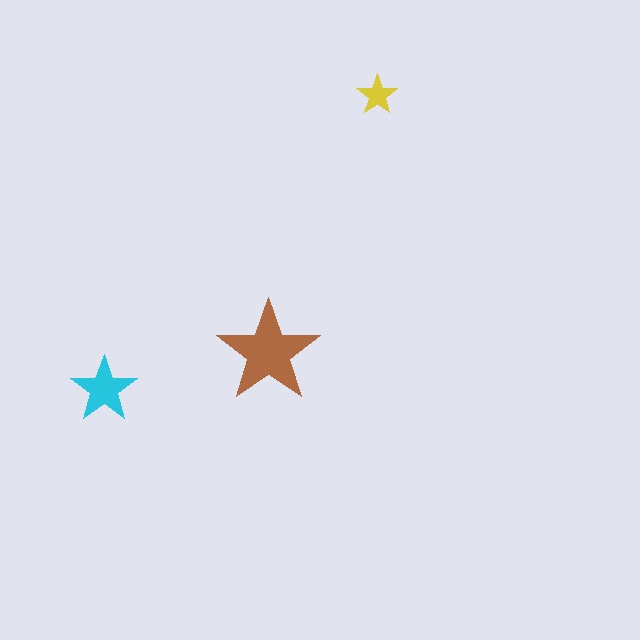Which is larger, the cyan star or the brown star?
The brown one.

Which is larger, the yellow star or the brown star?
The brown one.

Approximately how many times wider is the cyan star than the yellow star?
About 1.5 times wider.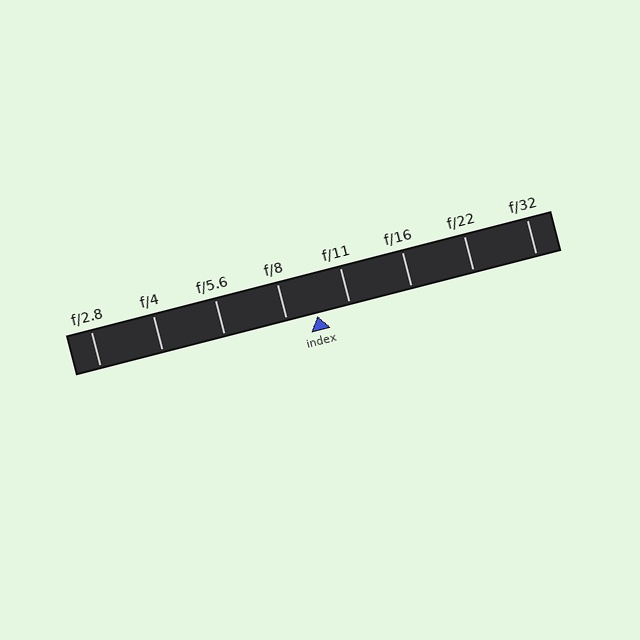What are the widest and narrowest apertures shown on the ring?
The widest aperture shown is f/2.8 and the narrowest is f/32.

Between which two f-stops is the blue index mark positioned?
The index mark is between f/8 and f/11.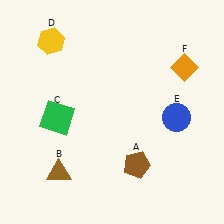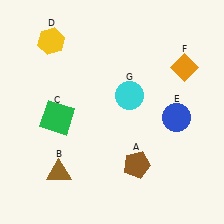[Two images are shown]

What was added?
A cyan circle (G) was added in Image 2.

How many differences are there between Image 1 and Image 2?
There is 1 difference between the two images.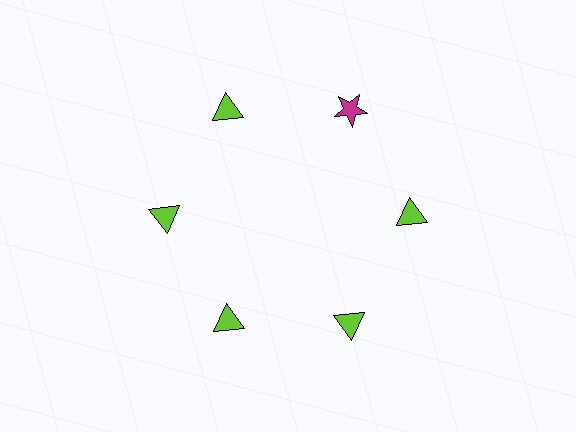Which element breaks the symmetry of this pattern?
The magenta star at roughly the 1 o'clock position breaks the symmetry. All other shapes are lime triangles.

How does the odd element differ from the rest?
It differs in both color (magenta instead of lime) and shape (star instead of triangle).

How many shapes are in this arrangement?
There are 6 shapes arranged in a ring pattern.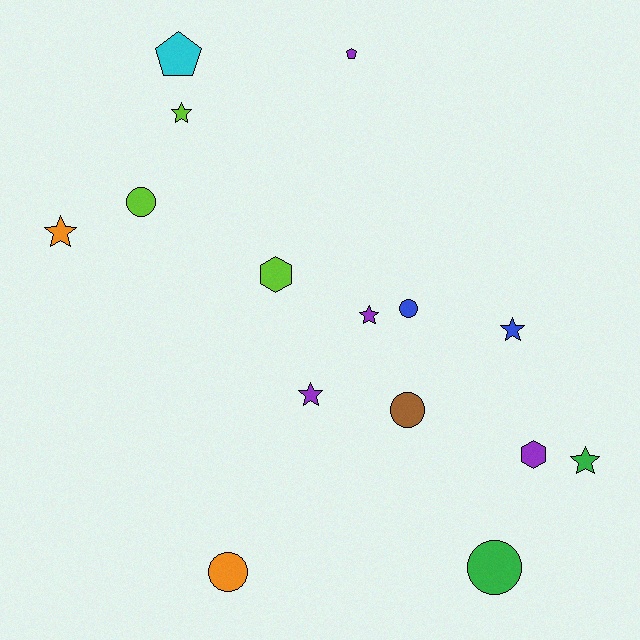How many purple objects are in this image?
There are 4 purple objects.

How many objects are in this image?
There are 15 objects.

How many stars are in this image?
There are 6 stars.